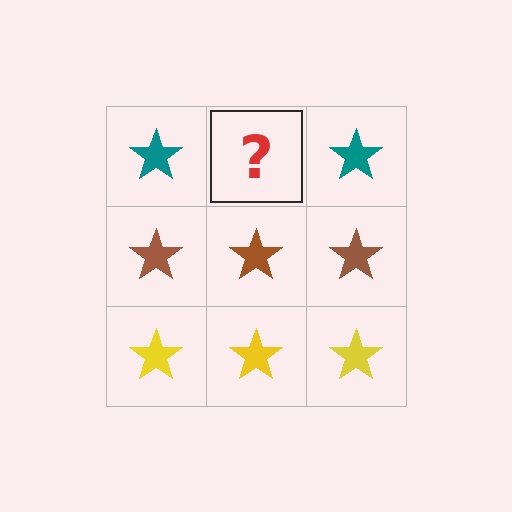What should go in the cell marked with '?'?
The missing cell should contain a teal star.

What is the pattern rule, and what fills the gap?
The rule is that each row has a consistent color. The gap should be filled with a teal star.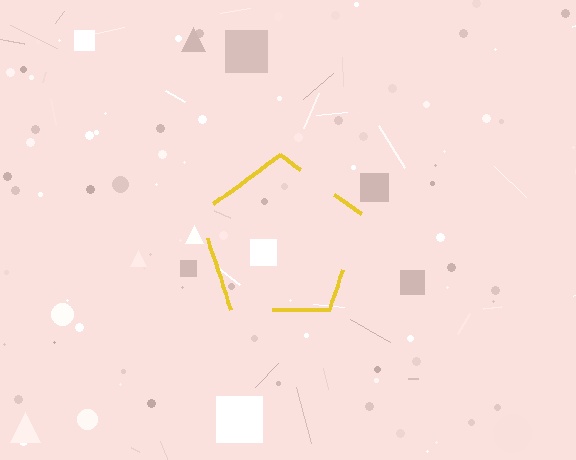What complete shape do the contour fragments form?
The contour fragments form a pentagon.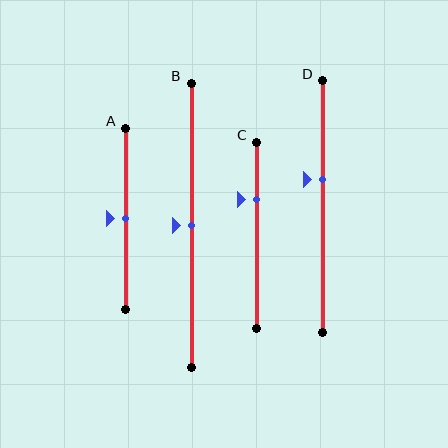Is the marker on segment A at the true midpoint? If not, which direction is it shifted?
Yes, the marker on segment A is at the true midpoint.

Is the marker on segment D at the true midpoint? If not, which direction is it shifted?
No, the marker on segment D is shifted upward by about 11% of the segment length.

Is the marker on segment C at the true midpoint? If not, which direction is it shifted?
No, the marker on segment C is shifted upward by about 19% of the segment length.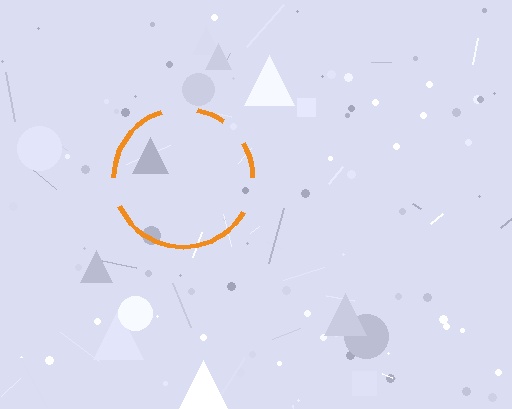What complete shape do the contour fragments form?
The contour fragments form a circle.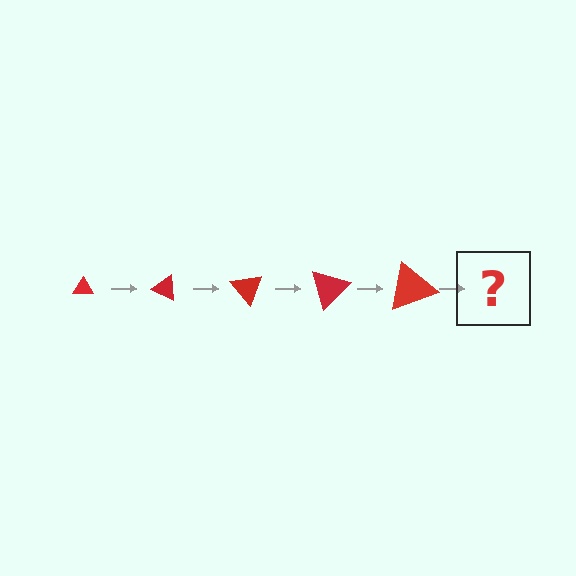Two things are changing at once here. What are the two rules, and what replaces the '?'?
The two rules are that the triangle grows larger each step and it rotates 25 degrees each step. The '?' should be a triangle, larger than the previous one and rotated 125 degrees from the start.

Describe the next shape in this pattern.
It should be a triangle, larger than the previous one and rotated 125 degrees from the start.